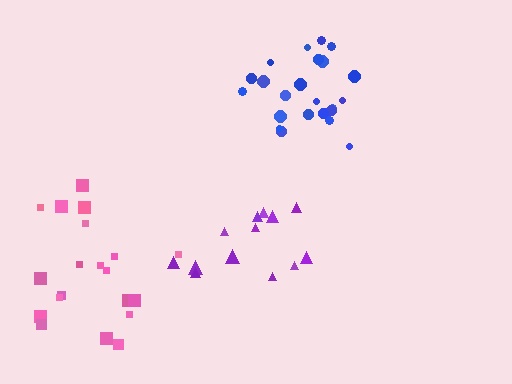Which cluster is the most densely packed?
Blue.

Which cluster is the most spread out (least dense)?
Pink.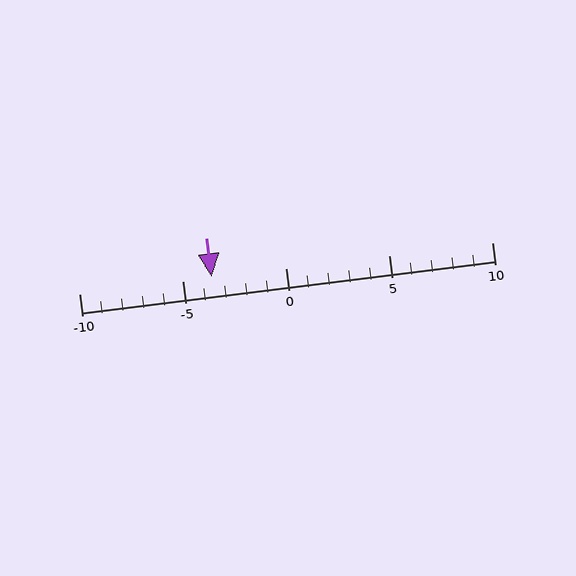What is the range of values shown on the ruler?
The ruler shows values from -10 to 10.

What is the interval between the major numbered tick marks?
The major tick marks are spaced 5 units apart.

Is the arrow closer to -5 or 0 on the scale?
The arrow is closer to -5.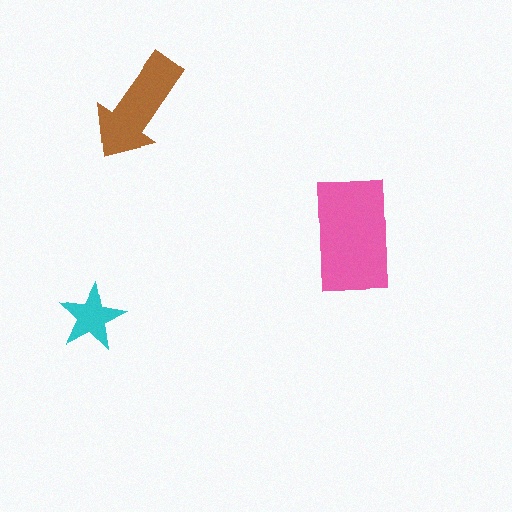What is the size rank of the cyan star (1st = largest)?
3rd.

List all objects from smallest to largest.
The cyan star, the brown arrow, the pink rectangle.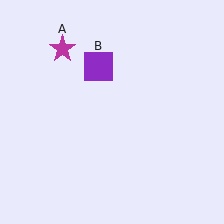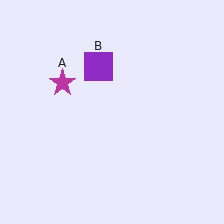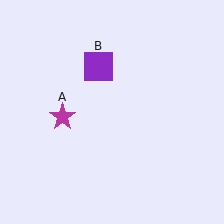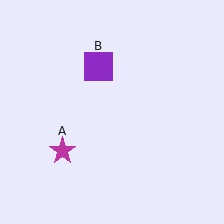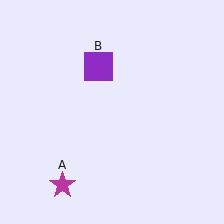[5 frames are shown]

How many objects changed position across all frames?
1 object changed position: magenta star (object A).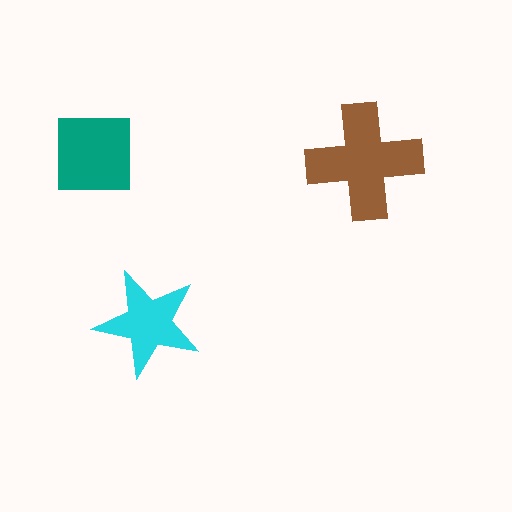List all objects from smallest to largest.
The cyan star, the teal square, the brown cross.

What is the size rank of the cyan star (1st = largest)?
3rd.